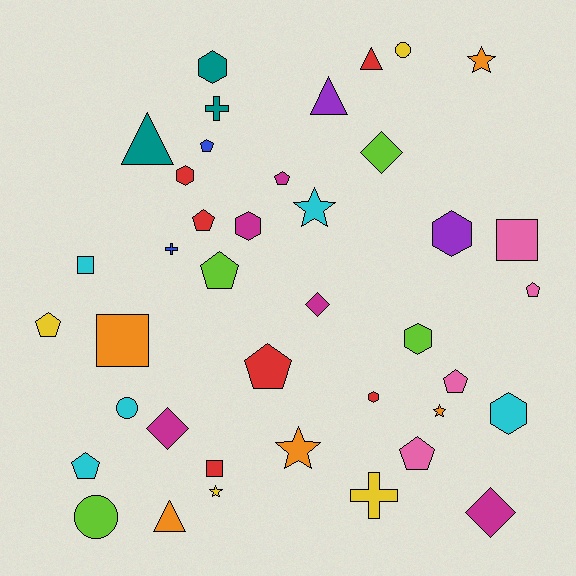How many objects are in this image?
There are 40 objects.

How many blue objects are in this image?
There are 2 blue objects.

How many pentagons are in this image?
There are 10 pentagons.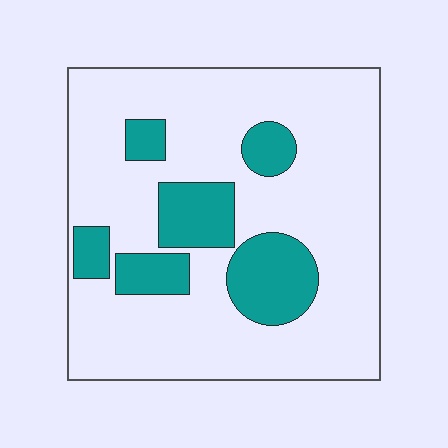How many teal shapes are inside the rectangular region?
6.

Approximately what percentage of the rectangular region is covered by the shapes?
Approximately 20%.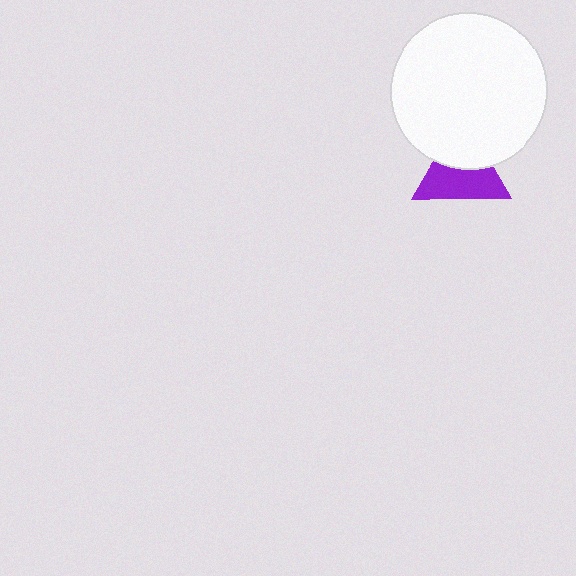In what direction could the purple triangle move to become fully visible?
The purple triangle could move down. That would shift it out from behind the white circle entirely.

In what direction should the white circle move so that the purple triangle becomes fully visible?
The white circle should move up. That is the shortest direction to clear the overlap and leave the purple triangle fully visible.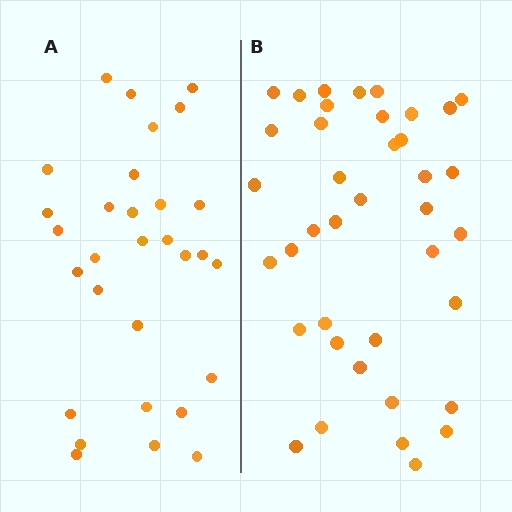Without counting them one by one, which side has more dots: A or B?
Region B (the right region) has more dots.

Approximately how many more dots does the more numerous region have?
Region B has roughly 8 or so more dots than region A.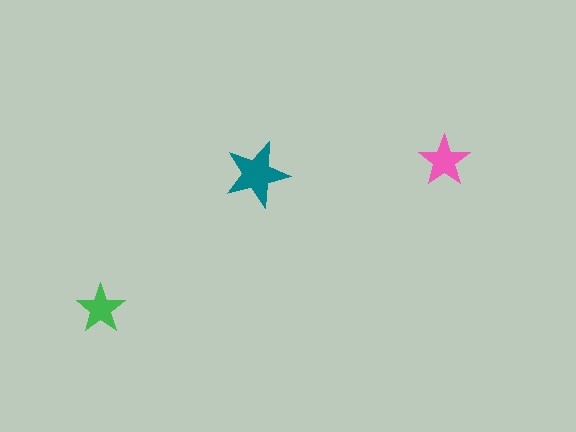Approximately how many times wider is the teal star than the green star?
About 1.5 times wider.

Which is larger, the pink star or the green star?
The pink one.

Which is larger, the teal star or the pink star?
The teal one.